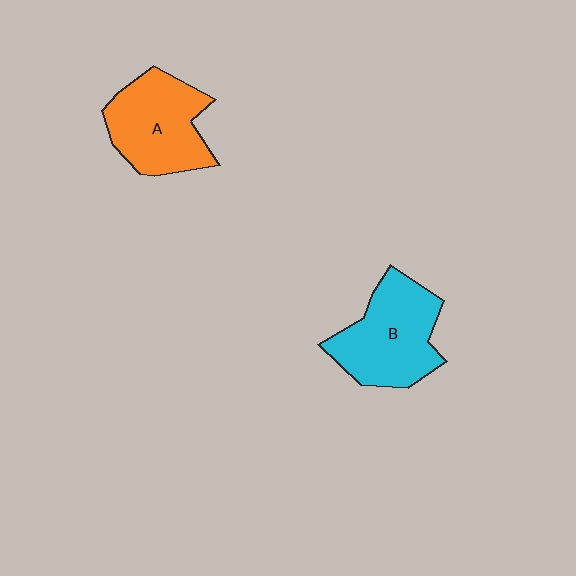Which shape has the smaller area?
Shape A (orange).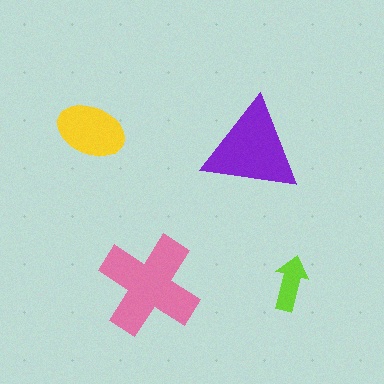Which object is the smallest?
The lime arrow.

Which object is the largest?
The pink cross.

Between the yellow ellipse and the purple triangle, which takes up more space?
The purple triangle.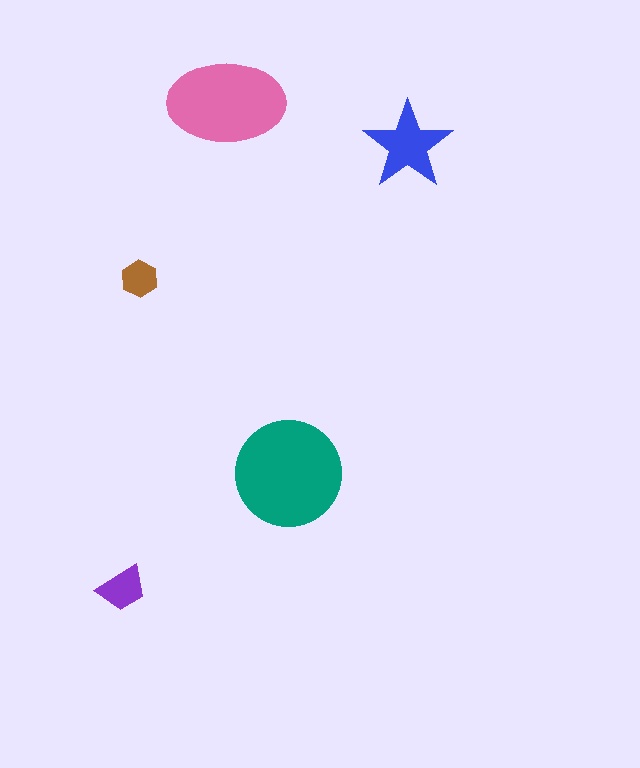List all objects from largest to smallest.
The teal circle, the pink ellipse, the blue star, the purple trapezoid, the brown hexagon.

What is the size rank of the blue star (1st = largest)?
3rd.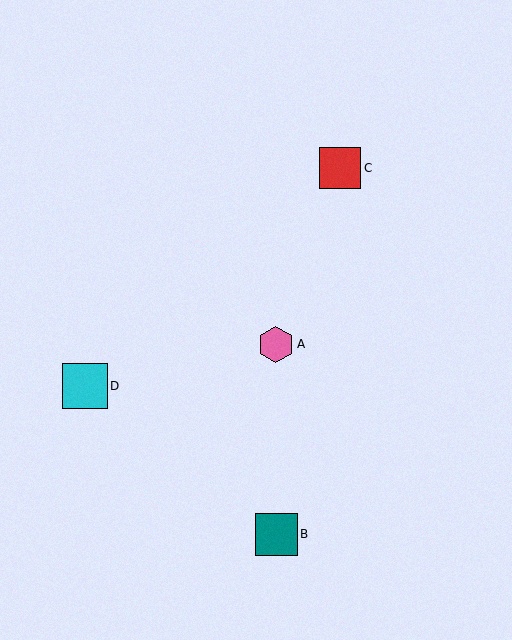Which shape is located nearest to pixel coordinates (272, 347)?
The pink hexagon (labeled A) at (276, 344) is nearest to that location.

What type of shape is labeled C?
Shape C is a red square.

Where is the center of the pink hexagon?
The center of the pink hexagon is at (276, 344).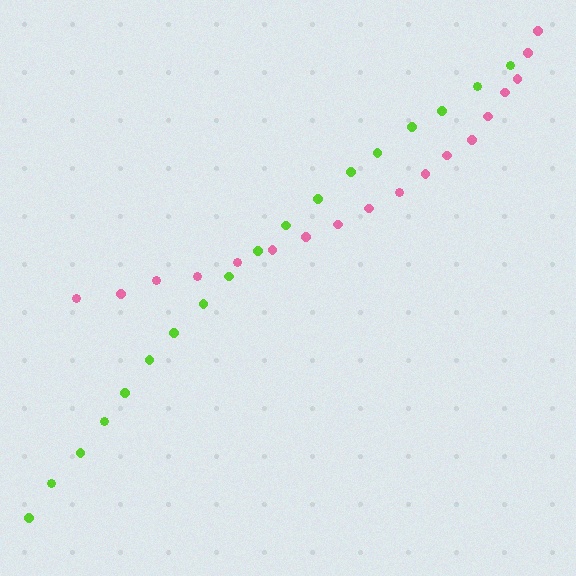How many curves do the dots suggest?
There are 2 distinct paths.